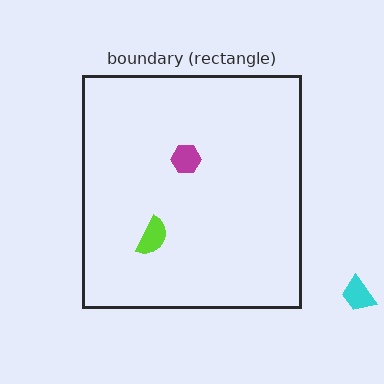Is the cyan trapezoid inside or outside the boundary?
Outside.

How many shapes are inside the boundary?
2 inside, 1 outside.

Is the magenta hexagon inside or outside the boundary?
Inside.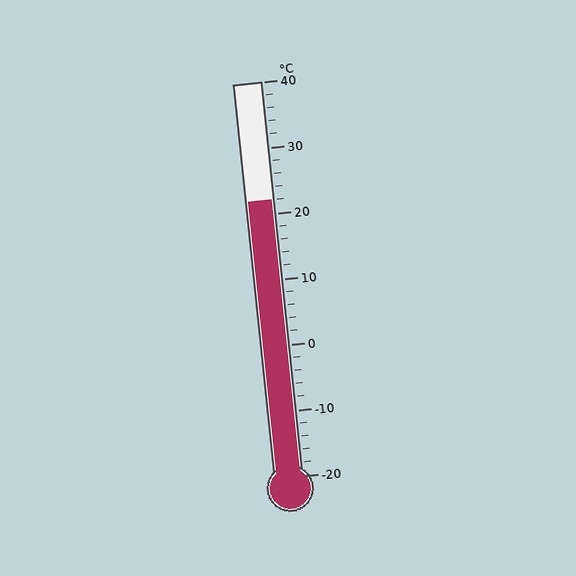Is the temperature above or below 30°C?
The temperature is below 30°C.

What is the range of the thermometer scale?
The thermometer scale ranges from -20°C to 40°C.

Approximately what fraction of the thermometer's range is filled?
The thermometer is filled to approximately 70% of its range.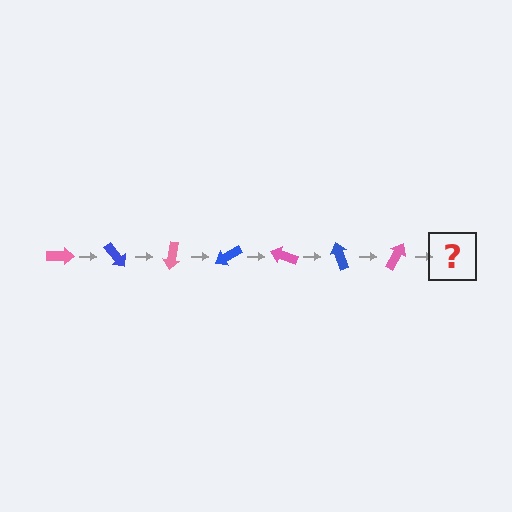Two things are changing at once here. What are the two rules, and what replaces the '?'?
The two rules are that it rotates 50 degrees each step and the color cycles through pink and blue. The '?' should be a blue arrow, rotated 350 degrees from the start.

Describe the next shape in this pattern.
It should be a blue arrow, rotated 350 degrees from the start.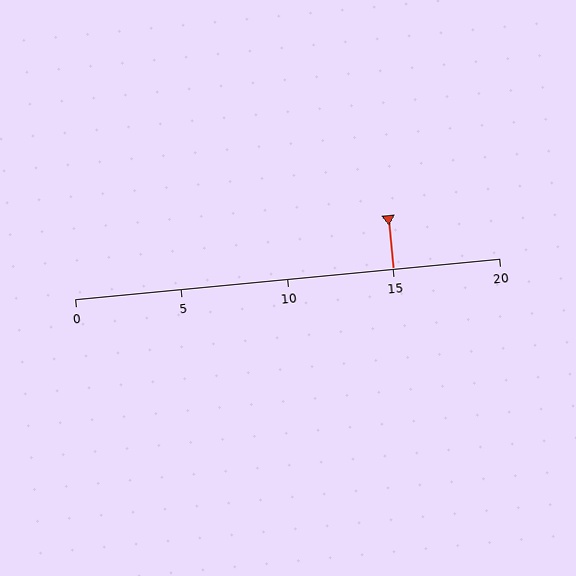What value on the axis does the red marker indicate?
The marker indicates approximately 15.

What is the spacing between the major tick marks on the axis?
The major ticks are spaced 5 apart.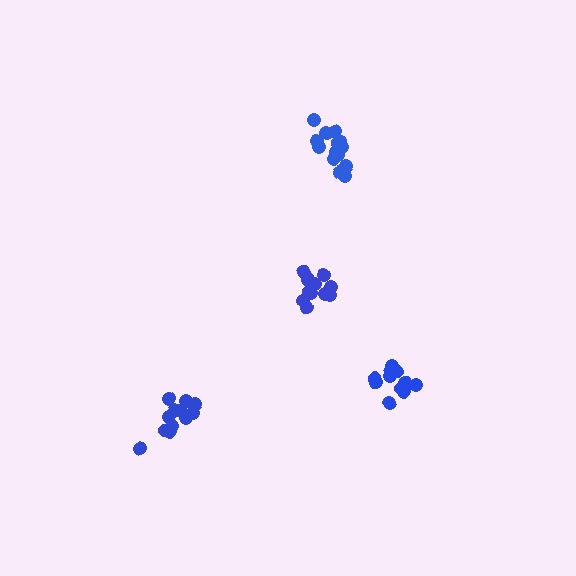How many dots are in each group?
Group 1: 14 dots, Group 2: 11 dots, Group 3: 12 dots, Group 4: 11 dots (48 total).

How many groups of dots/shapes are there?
There are 4 groups.